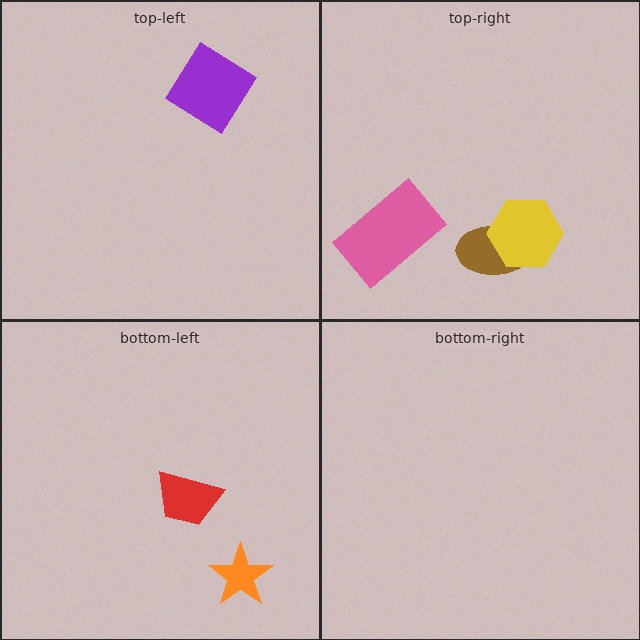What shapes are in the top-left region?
The purple diamond.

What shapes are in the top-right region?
The brown ellipse, the yellow hexagon, the pink rectangle.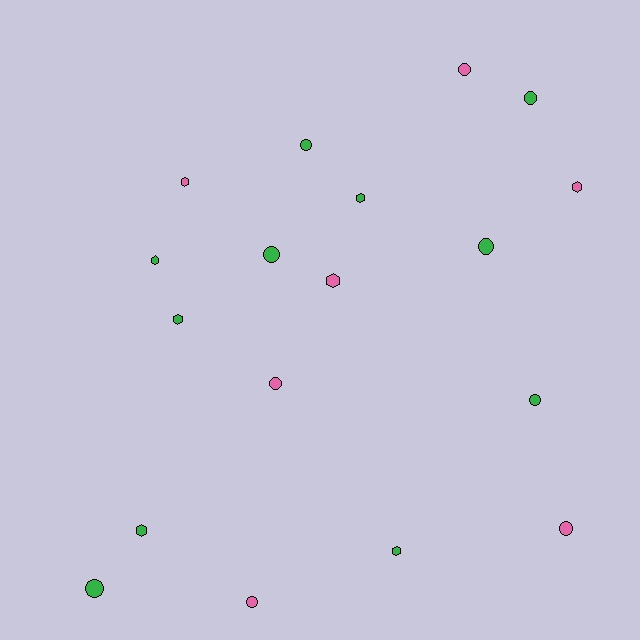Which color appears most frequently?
Green, with 11 objects.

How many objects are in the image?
There are 18 objects.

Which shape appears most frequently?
Circle, with 10 objects.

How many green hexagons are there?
There are 5 green hexagons.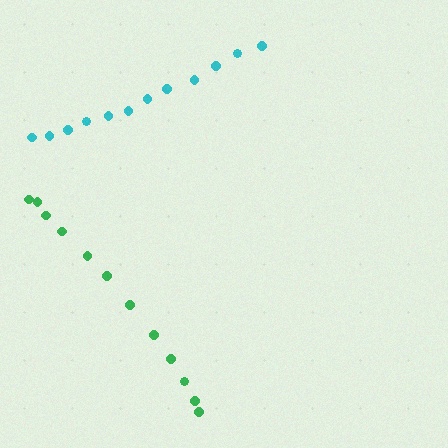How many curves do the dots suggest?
There are 2 distinct paths.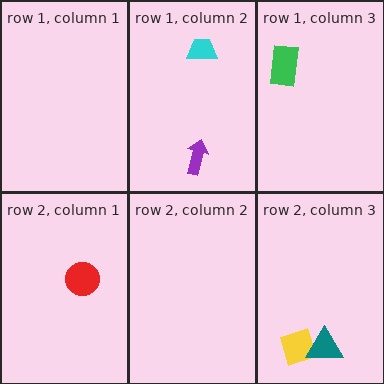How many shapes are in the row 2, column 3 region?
2.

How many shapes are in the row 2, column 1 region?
1.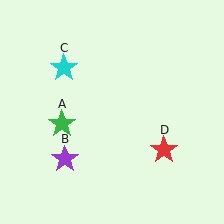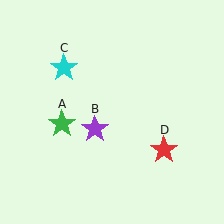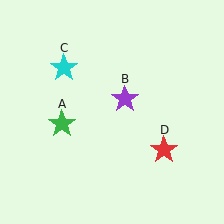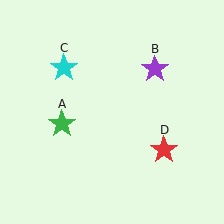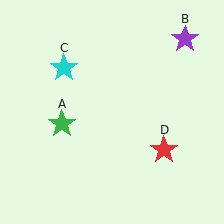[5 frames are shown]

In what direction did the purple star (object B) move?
The purple star (object B) moved up and to the right.